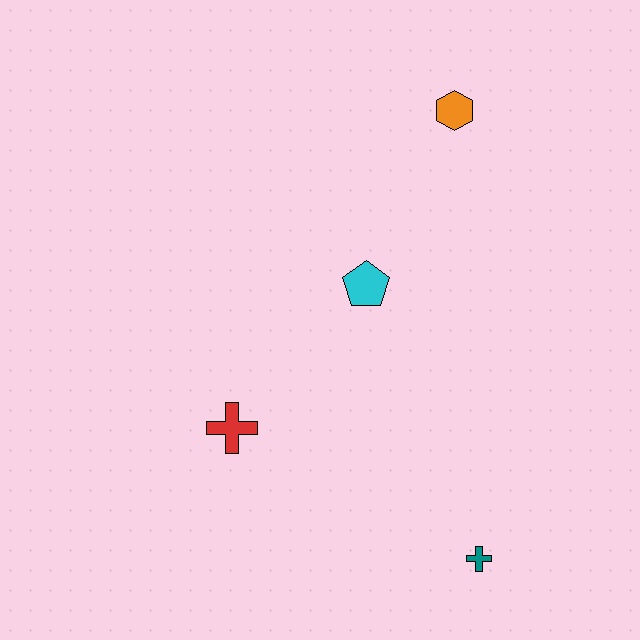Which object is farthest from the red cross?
The orange hexagon is farthest from the red cross.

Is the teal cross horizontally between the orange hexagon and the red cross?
No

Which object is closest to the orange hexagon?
The cyan pentagon is closest to the orange hexagon.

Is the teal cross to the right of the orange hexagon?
Yes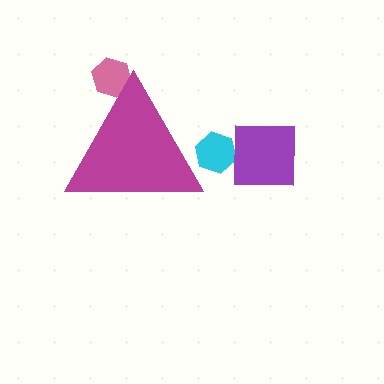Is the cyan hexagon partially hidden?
Yes, the cyan hexagon is partially hidden behind the magenta triangle.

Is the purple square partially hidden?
No, the purple square is fully visible.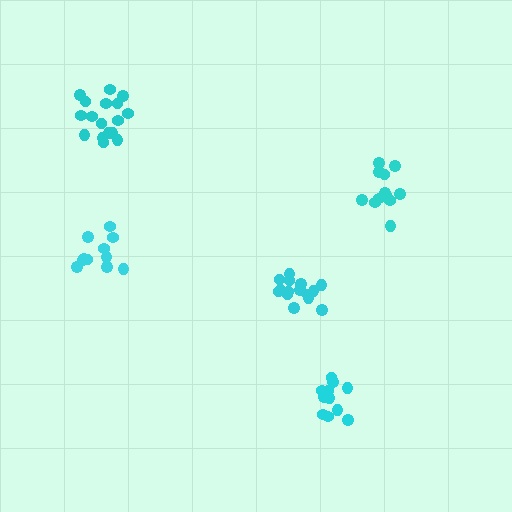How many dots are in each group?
Group 1: 11 dots, Group 2: 11 dots, Group 3: 15 dots, Group 4: 12 dots, Group 5: 17 dots (66 total).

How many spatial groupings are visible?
There are 5 spatial groupings.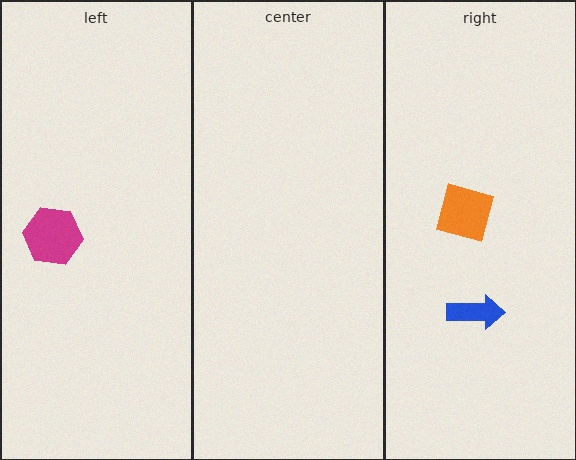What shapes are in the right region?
The blue arrow, the orange diamond.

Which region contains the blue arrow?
The right region.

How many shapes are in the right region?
2.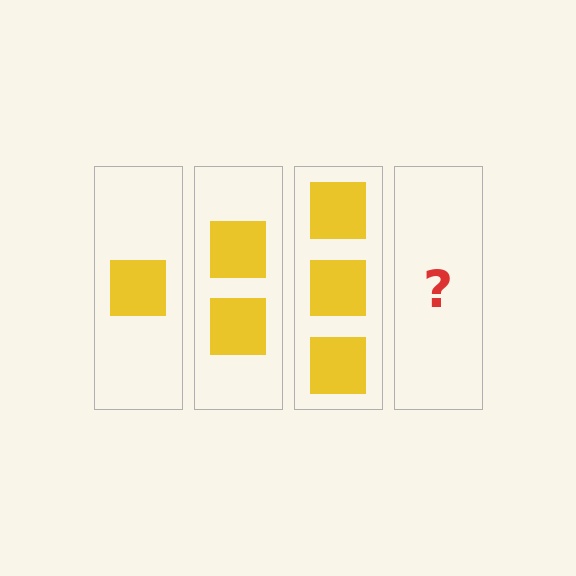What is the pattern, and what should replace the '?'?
The pattern is that each step adds one more square. The '?' should be 4 squares.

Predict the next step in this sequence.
The next step is 4 squares.